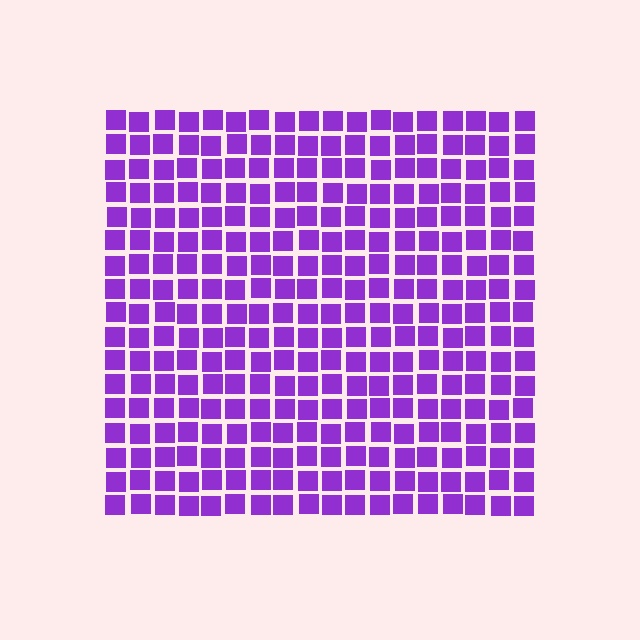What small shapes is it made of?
It is made of small squares.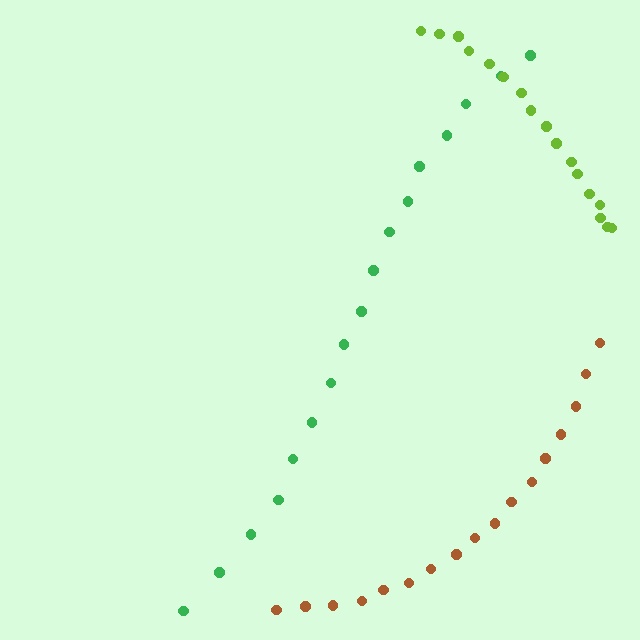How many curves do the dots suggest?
There are 3 distinct paths.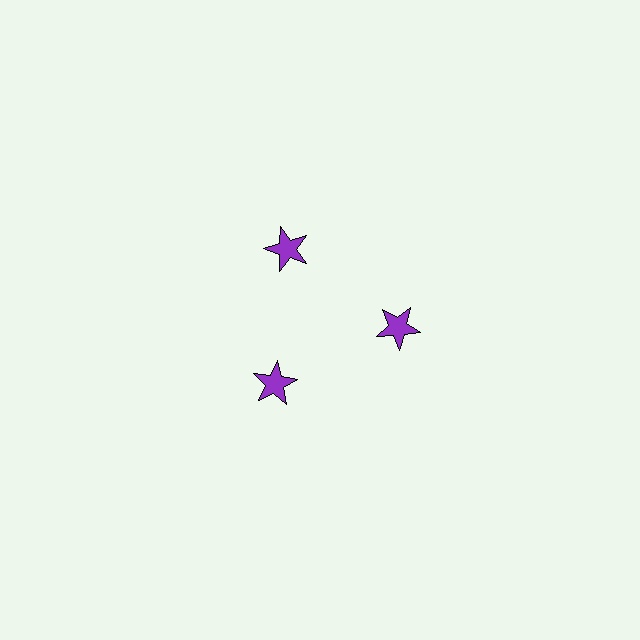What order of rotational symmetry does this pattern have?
This pattern has 3-fold rotational symmetry.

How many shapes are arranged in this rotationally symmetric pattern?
There are 3 shapes, arranged in 3 groups of 1.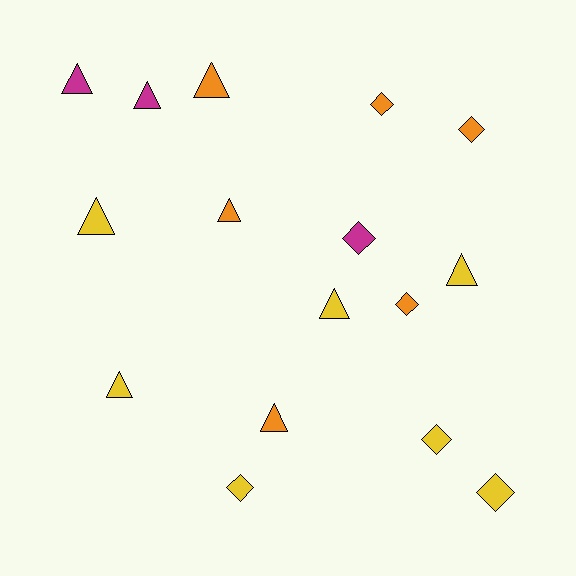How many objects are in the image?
There are 16 objects.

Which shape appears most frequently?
Triangle, with 9 objects.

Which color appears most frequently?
Yellow, with 7 objects.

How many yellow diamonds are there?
There are 3 yellow diamonds.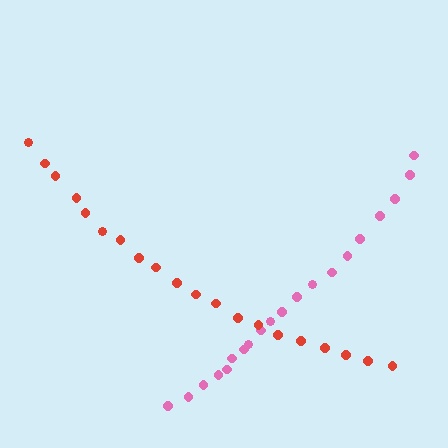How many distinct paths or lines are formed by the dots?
There are 2 distinct paths.